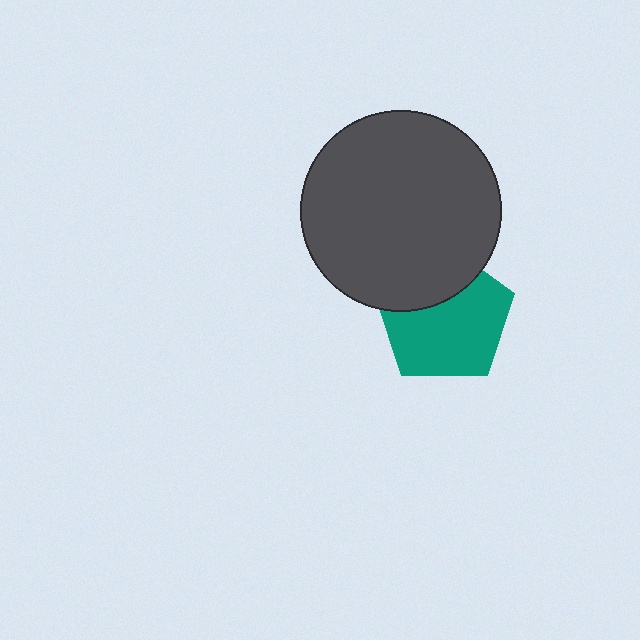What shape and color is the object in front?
The object in front is a dark gray circle.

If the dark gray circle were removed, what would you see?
You would see the complete teal pentagon.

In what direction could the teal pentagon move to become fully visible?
The teal pentagon could move down. That would shift it out from behind the dark gray circle entirely.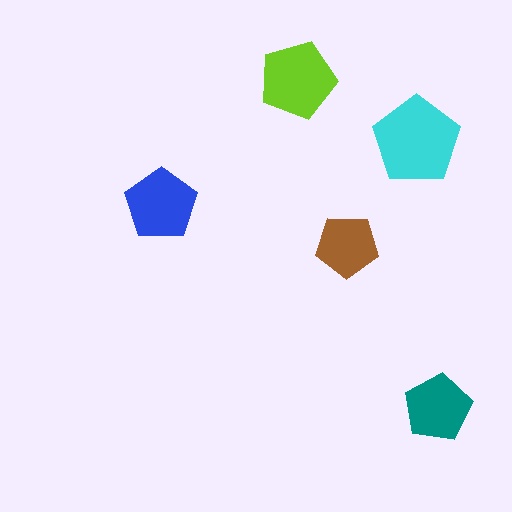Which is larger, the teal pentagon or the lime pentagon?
The lime one.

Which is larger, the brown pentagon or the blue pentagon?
The blue one.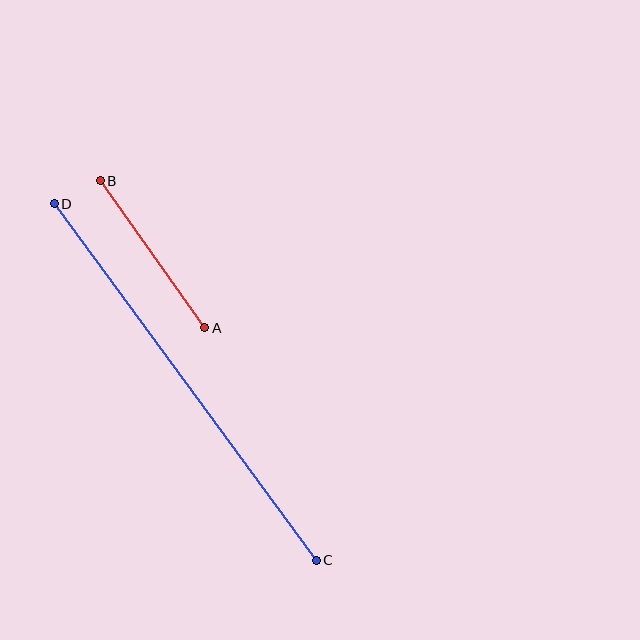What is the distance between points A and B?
The distance is approximately 180 pixels.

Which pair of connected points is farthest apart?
Points C and D are farthest apart.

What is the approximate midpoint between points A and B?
The midpoint is at approximately (152, 254) pixels.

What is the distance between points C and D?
The distance is approximately 442 pixels.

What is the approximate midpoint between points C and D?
The midpoint is at approximately (185, 382) pixels.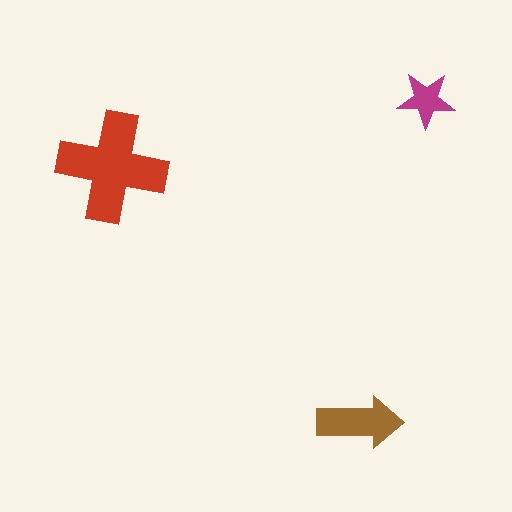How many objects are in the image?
There are 3 objects in the image.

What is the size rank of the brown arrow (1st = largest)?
2nd.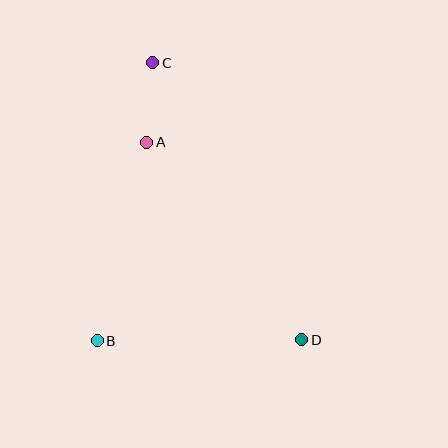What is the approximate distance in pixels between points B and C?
The distance between B and C is approximately 283 pixels.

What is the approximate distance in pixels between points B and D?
The distance between B and D is approximately 205 pixels.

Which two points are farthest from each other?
Points C and D are farthest from each other.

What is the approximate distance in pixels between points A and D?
The distance between A and D is approximately 251 pixels.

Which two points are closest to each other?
Points A and C are closest to each other.